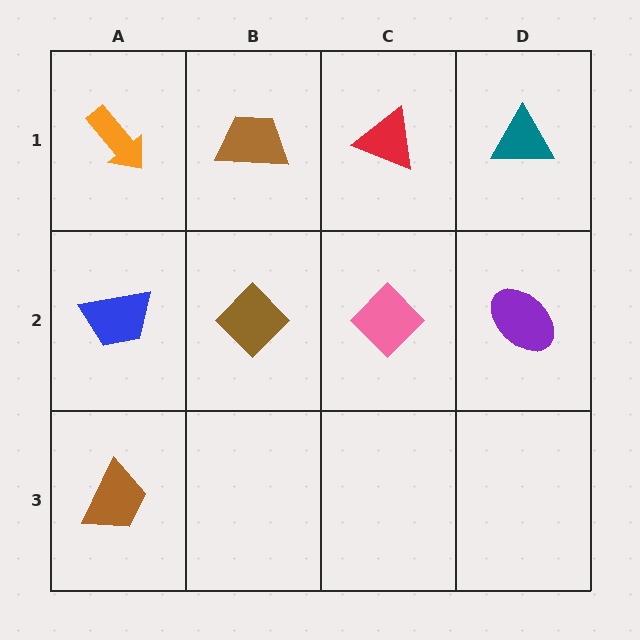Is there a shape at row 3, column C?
No, that cell is empty.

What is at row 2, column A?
A blue trapezoid.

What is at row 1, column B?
A brown trapezoid.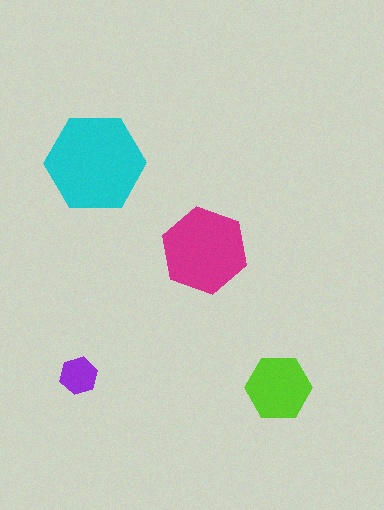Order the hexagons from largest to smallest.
the cyan one, the magenta one, the lime one, the purple one.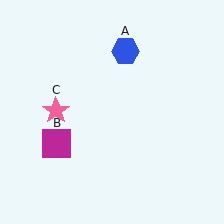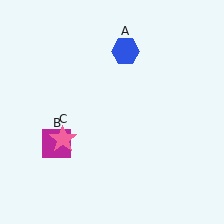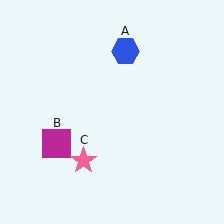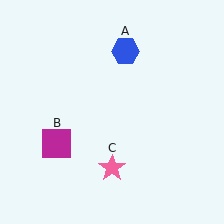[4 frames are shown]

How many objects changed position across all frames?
1 object changed position: pink star (object C).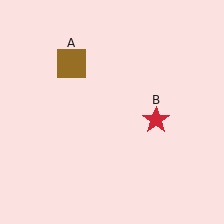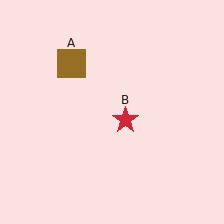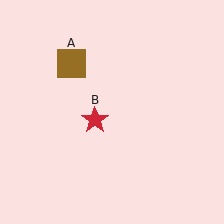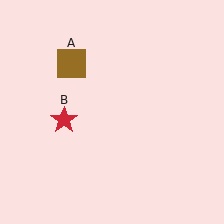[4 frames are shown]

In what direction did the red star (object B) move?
The red star (object B) moved left.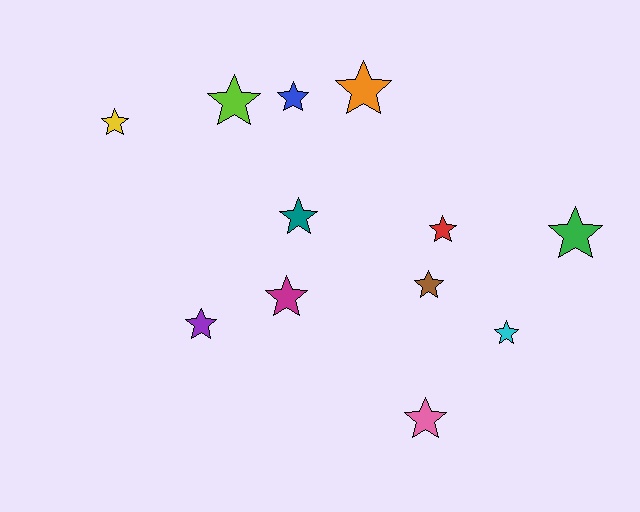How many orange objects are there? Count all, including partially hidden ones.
There is 1 orange object.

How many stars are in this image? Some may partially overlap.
There are 12 stars.